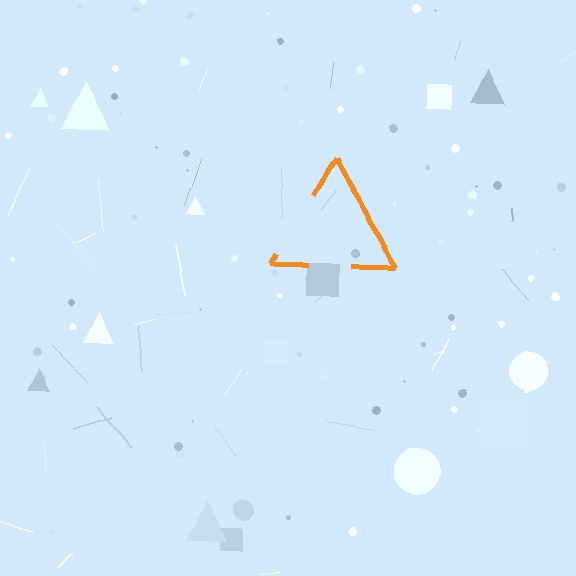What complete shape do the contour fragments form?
The contour fragments form a triangle.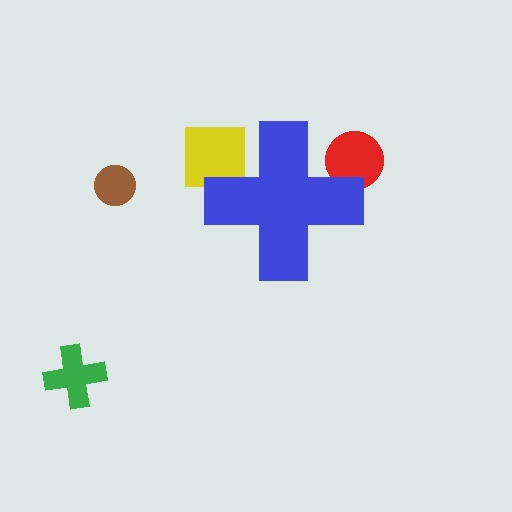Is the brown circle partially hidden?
No, the brown circle is fully visible.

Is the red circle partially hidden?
Yes, the red circle is partially hidden behind the blue cross.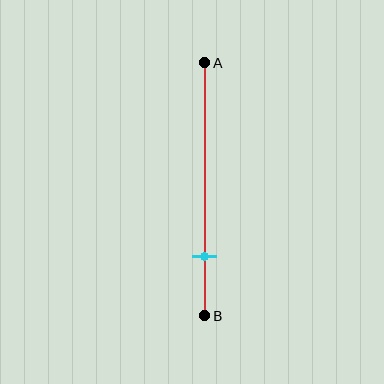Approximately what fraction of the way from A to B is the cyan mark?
The cyan mark is approximately 75% of the way from A to B.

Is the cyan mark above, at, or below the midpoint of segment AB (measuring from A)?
The cyan mark is below the midpoint of segment AB.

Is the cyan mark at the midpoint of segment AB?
No, the mark is at about 75% from A, not at the 50% midpoint.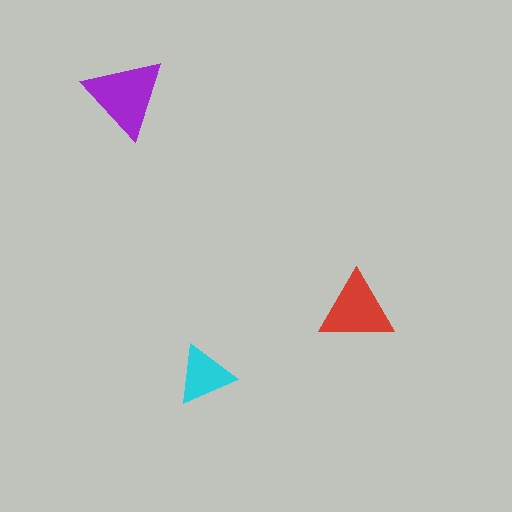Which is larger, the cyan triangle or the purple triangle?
The purple one.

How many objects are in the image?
There are 3 objects in the image.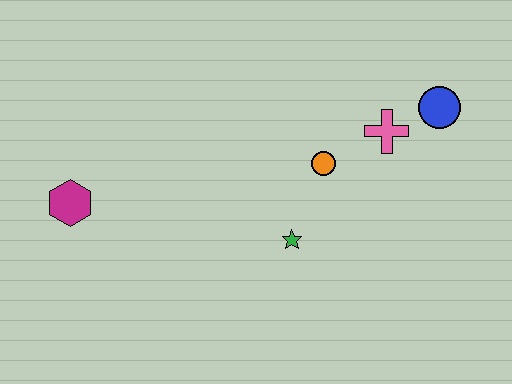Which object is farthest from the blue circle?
The magenta hexagon is farthest from the blue circle.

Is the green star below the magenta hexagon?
Yes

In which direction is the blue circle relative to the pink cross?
The blue circle is to the right of the pink cross.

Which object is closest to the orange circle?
The pink cross is closest to the orange circle.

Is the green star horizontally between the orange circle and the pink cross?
No